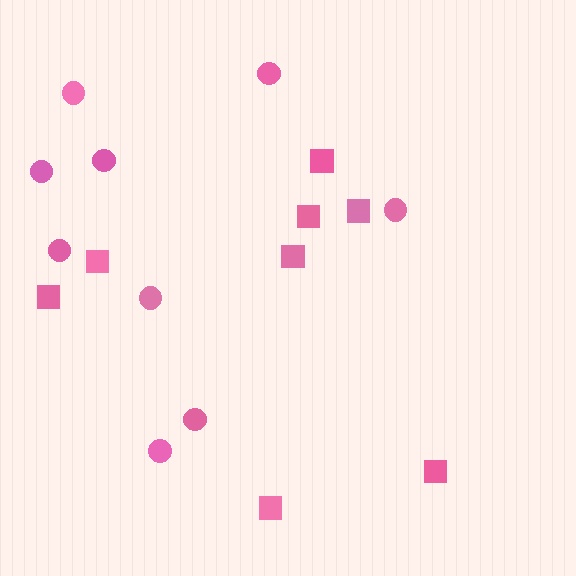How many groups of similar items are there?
There are 2 groups: one group of circles (9) and one group of squares (8).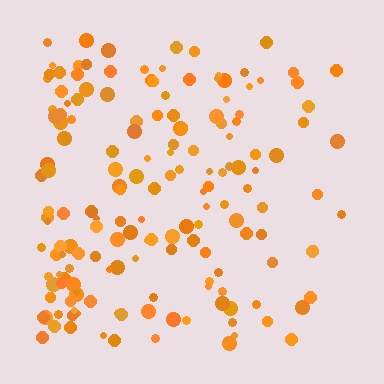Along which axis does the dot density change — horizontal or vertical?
Horizontal.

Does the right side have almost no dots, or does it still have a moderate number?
Still a moderate number, just noticeably fewer than the left.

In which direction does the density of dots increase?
From right to left, with the left side densest.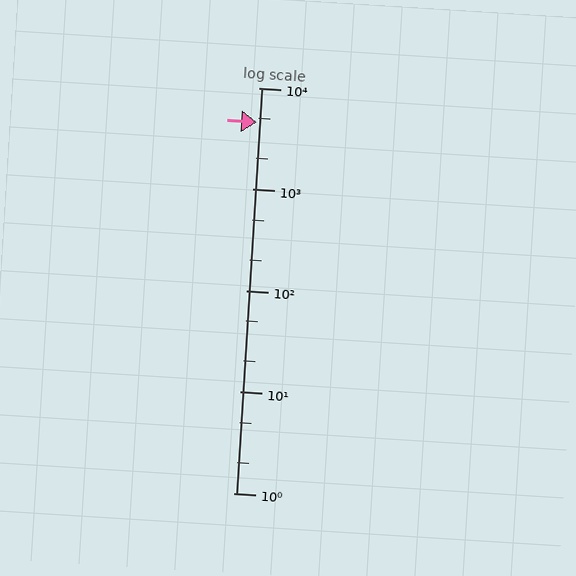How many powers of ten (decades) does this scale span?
The scale spans 4 decades, from 1 to 10000.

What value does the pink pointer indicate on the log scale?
The pointer indicates approximately 4600.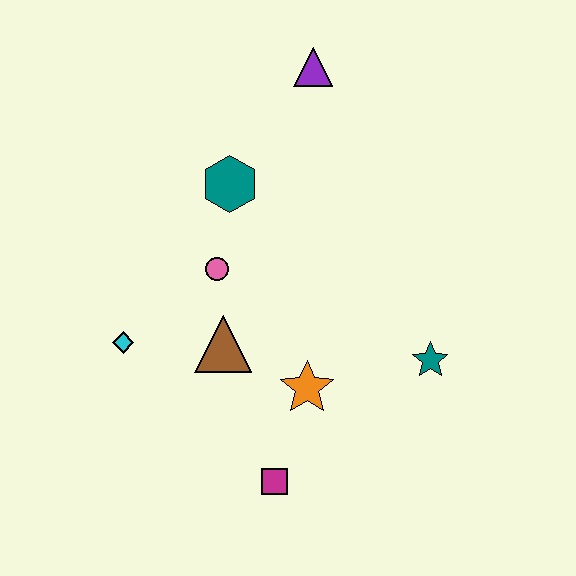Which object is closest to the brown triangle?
The pink circle is closest to the brown triangle.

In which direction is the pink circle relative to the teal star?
The pink circle is to the left of the teal star.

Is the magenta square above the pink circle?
No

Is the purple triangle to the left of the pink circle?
No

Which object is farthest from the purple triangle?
The magenta square is farthest from the purple triangle.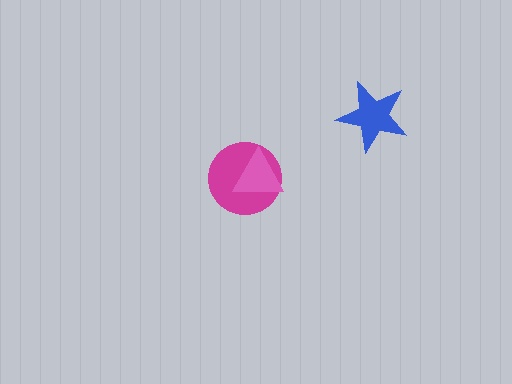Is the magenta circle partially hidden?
Yes, it is partially covered by another shape.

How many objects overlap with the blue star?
0 objects overlap with the blue star.